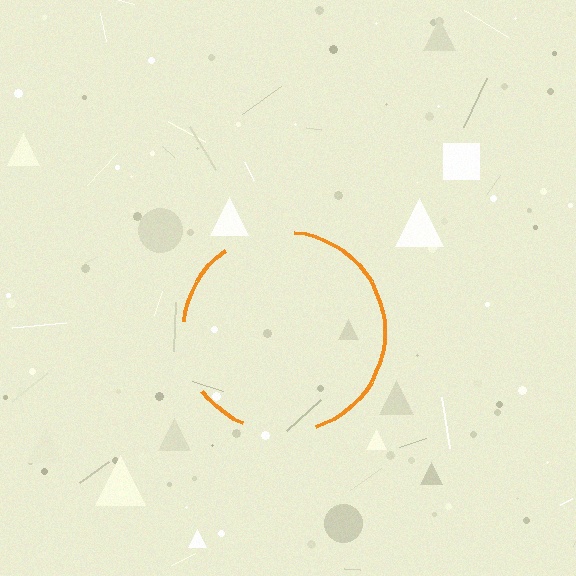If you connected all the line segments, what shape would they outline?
They would outline a circle.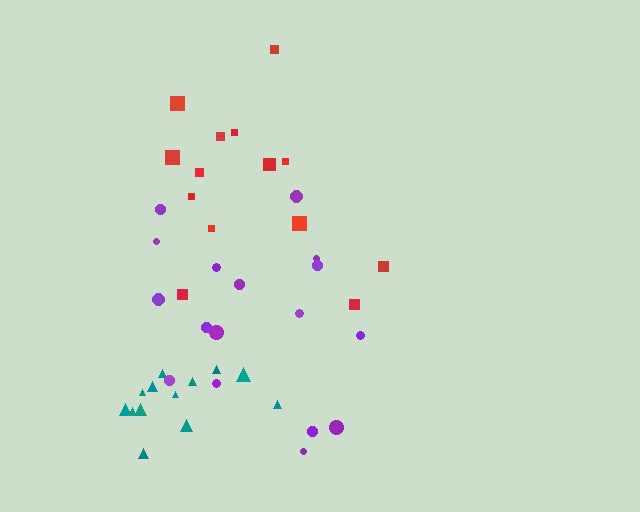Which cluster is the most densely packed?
Teal.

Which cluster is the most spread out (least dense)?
Red.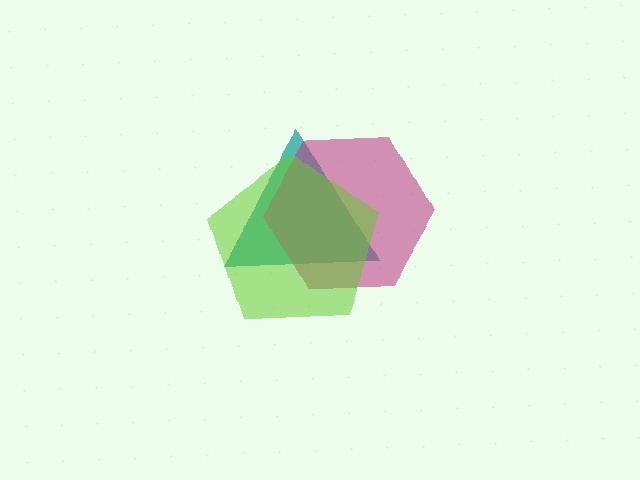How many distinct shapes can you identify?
There are 3 distinct shapes: a teal triangle, a magenta hexagon, a lime pentagon.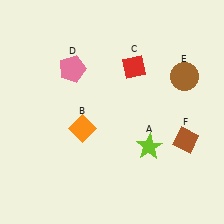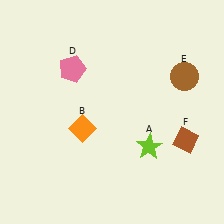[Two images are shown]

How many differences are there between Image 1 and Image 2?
There is 1 difference between the two images.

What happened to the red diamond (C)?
The red diamond (C) was removed in Image 2. It was in the top-right area of Image 1.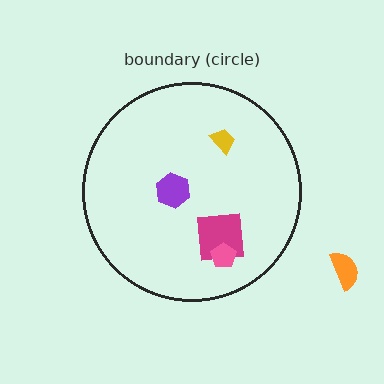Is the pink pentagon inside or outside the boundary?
Inside.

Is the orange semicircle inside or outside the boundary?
Outside.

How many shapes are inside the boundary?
4 inside, 1 outside.